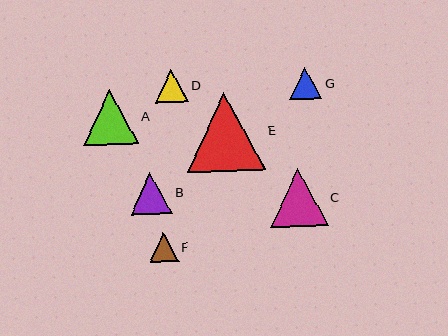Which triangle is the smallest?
Triangle F is the smallest with a size of approximately 29 pixels.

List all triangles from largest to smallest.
From largest to smallest: E, C, A, B, G, D, F.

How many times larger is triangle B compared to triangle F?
Triangle B is approximately 1.4 times the size of triangle F.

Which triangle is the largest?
Triangle E is the largest with a size of approximately 79 pixels.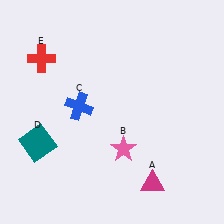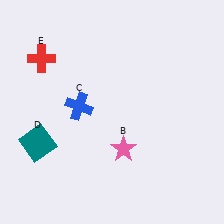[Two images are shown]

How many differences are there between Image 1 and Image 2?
There is 1 difference between the two images.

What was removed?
The magenta triangle (A) was removed in Image 2.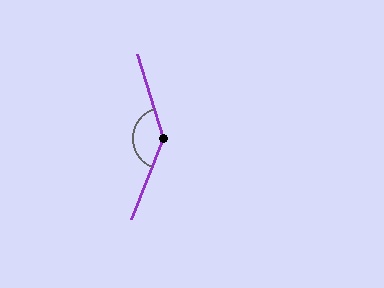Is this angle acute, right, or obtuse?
It is obtuse.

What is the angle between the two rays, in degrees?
Approximately 141 degrees.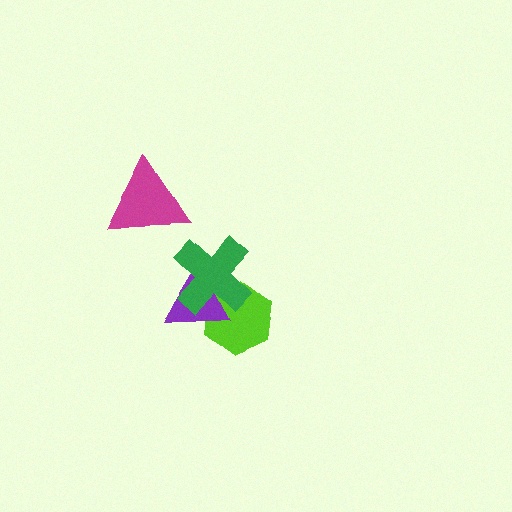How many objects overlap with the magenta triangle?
0 objects overlap with the magenta triangle.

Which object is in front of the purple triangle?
The green cross is in front of the purple triangle.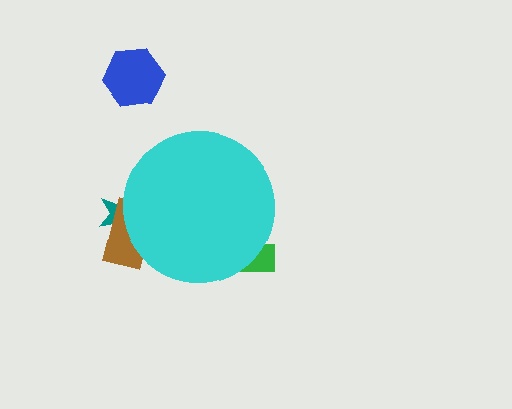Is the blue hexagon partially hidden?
No, the blue hexagon is fully visible.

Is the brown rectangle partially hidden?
Yes, the brown rectangle is partially hidden behind the cyan circle.